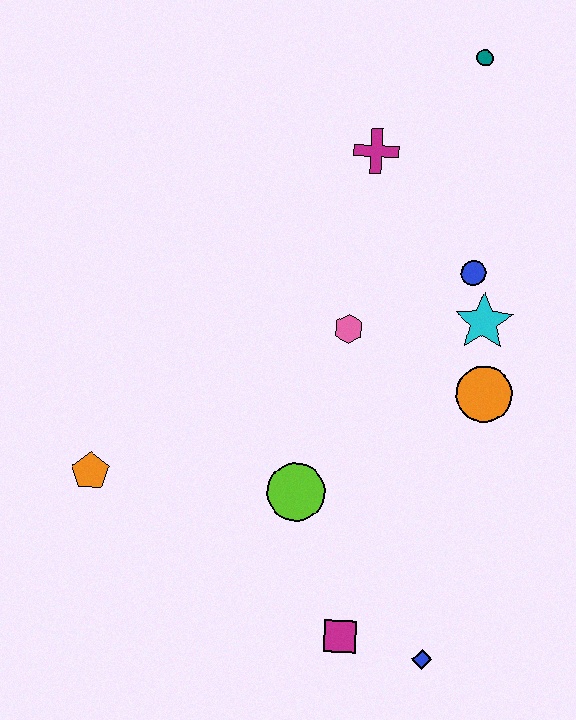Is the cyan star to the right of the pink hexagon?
Yes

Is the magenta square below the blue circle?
Yes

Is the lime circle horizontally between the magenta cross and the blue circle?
No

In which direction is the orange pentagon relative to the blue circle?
The orange pentagon is to the left of the blue circle.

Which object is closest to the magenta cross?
The teal circle is closest to the magenta cross.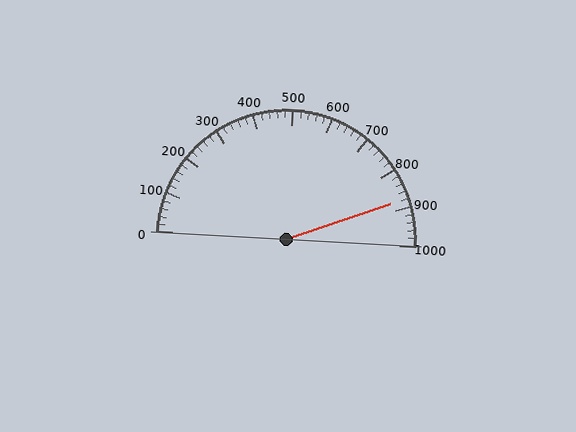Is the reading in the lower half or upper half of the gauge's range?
The reading is in the upper half of the range (0 to 1000).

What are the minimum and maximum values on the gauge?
The gauge ranges from 0 to 1000.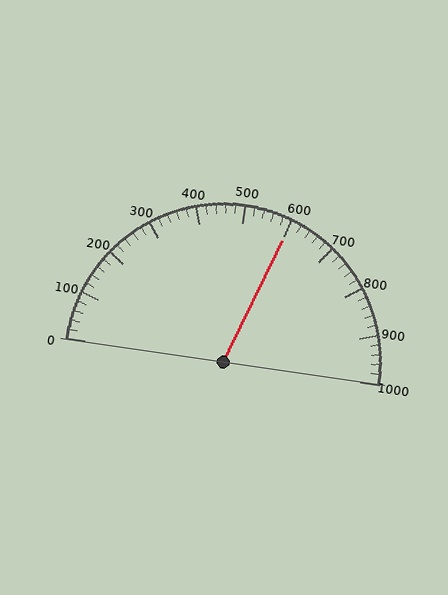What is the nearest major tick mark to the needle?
The nearest major tick mark is 600.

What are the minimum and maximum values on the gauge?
The gauge ranges from 0 to 1000.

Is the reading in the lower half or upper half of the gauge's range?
The reading is in the upper half of the range (0 to 1000).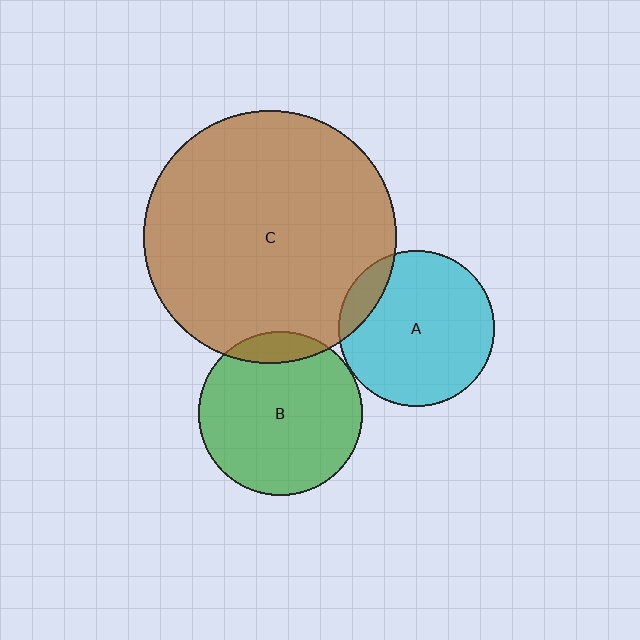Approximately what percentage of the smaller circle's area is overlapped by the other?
Approximately 10%.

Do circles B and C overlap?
Yes.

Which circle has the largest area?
Circle C (brown).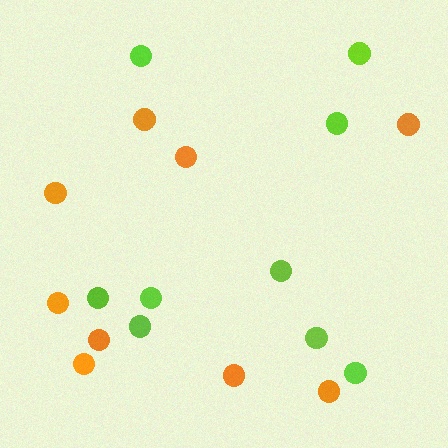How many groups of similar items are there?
There are 2 groups: one group of orange circles (9) and one group of lime circles (9).